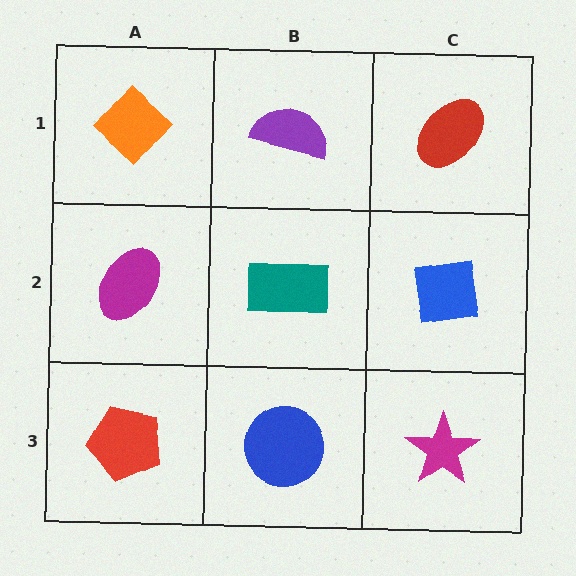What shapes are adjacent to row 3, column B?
A teal rectangle (row 2, column B), a red pentagon (row 3, column A), a magenta star (row 3, column C).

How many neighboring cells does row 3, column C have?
2.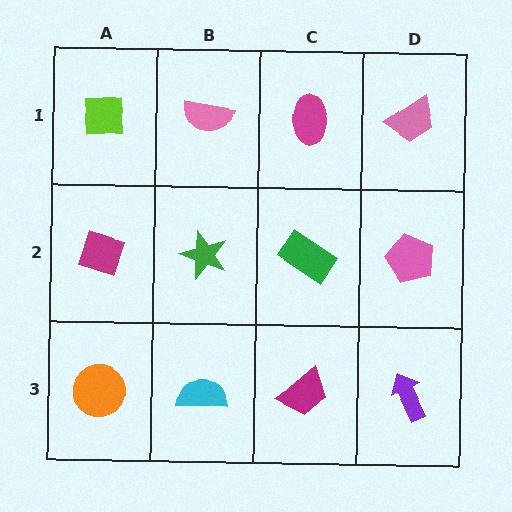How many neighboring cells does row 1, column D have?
2.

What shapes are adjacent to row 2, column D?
A pink trapezoid (row 1, column D), a purple arrow (row 3, column D), a green rectangle (row 2, column C).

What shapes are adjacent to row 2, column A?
A lime square (row 1, column A), an orange circle (row 3, column A), a green star (row 2, column B).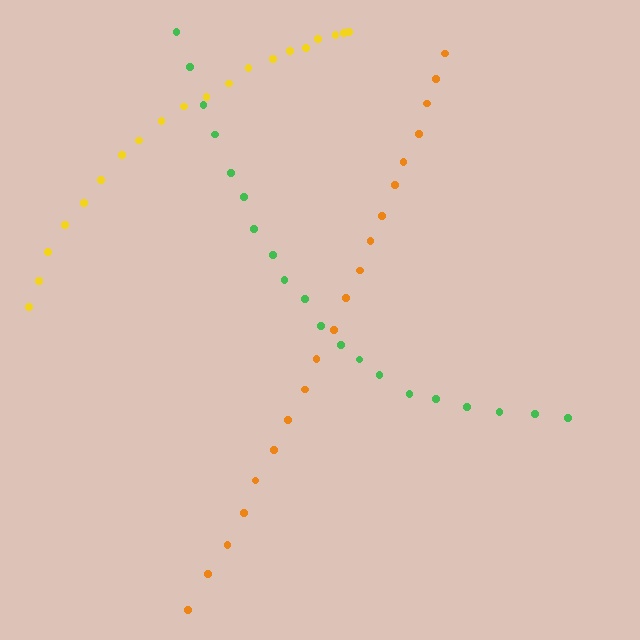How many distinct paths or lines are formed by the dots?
There are 3 distinct paths.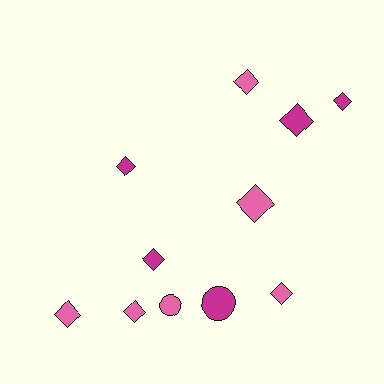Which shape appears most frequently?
Diamond, with 9 objects.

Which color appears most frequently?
Pink, with 6 objects.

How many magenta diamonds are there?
There are 4 magenta diamonds.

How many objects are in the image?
There are 11 objects.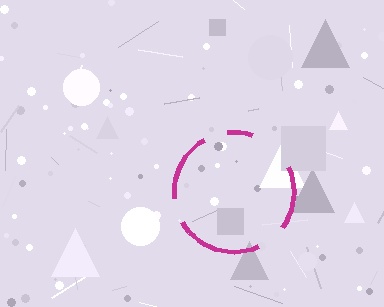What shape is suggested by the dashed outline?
The dashed outline suggests a circle.